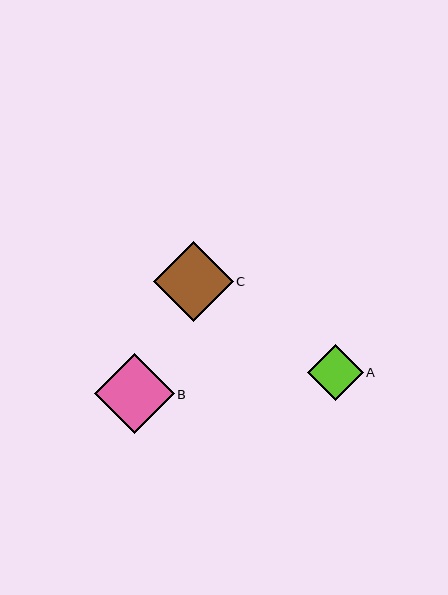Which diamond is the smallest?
Diamond A is the smallest with a size of approximately 56 pixels.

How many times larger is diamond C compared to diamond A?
Diamond C is approximately 1.4 times the size of diamond A.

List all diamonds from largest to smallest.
From largest to smallest: B, C, A.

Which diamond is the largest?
Diamond B is the largest with a size of approximately 80 pixels.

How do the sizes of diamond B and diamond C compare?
Diamond B and diamond C are approximately the same size.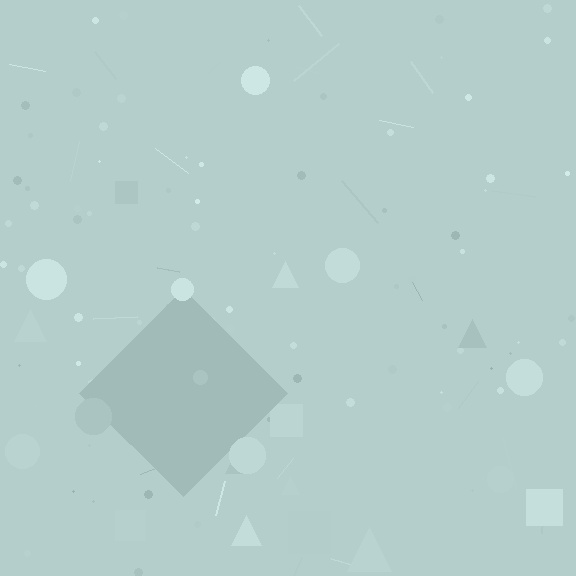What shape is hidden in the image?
A diamond is hidden in the image.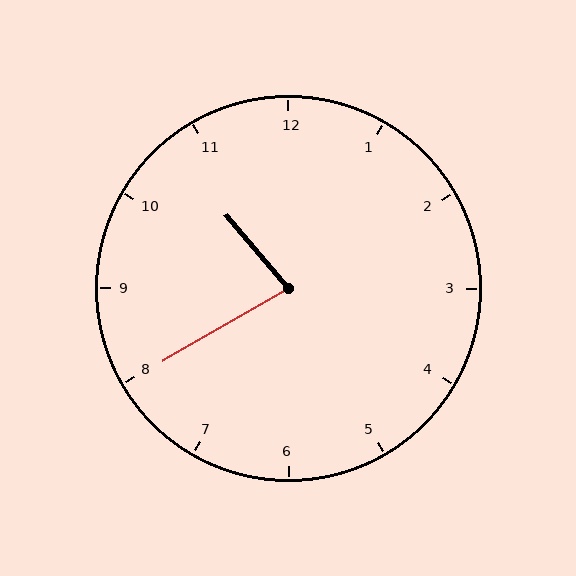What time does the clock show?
10:40.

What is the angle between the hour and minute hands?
Approximately 80 degrees.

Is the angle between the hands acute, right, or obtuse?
It is acute.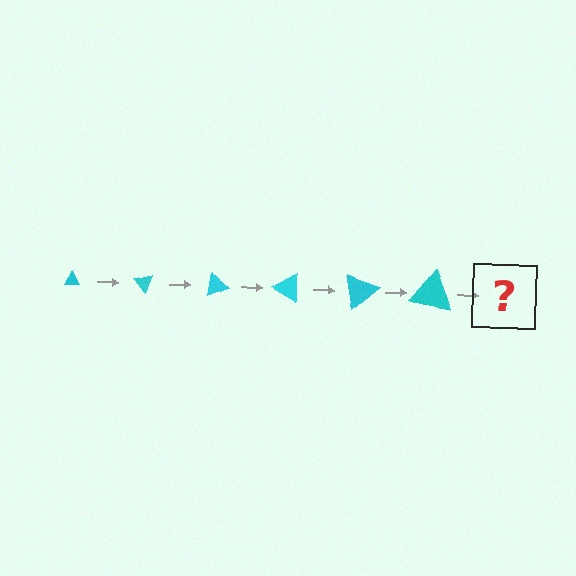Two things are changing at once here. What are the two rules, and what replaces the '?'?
The two rules are that the triangle grows larger each step and it rotates 50 degrees each step. The '?' should be a triangle, larger than the previous one and rotated 300 degrees from the start.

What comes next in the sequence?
The next element should be a triangle, larger than the previous one and rotated 300 degrees from the start.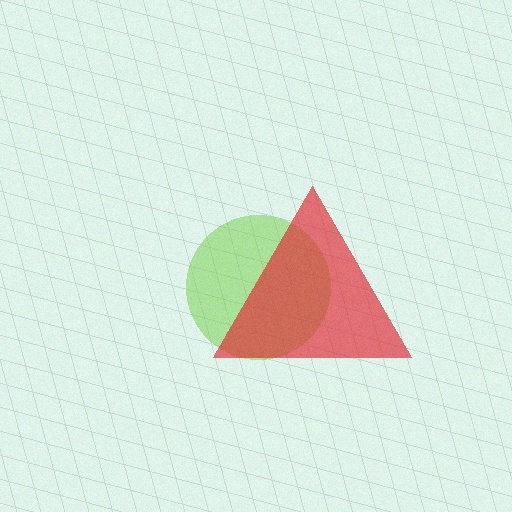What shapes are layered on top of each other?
The layered shapes are: a lime circle, a red triangle.